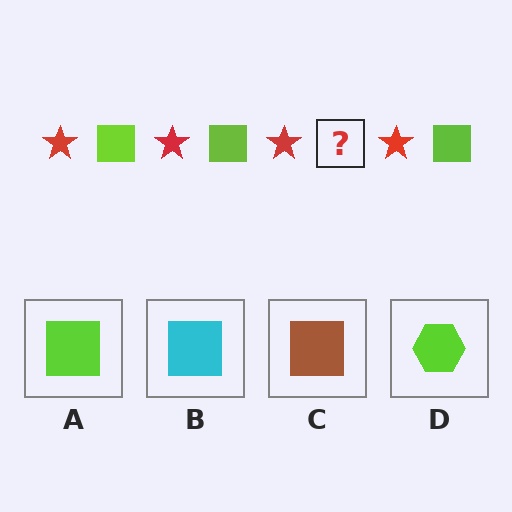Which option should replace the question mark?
Option A.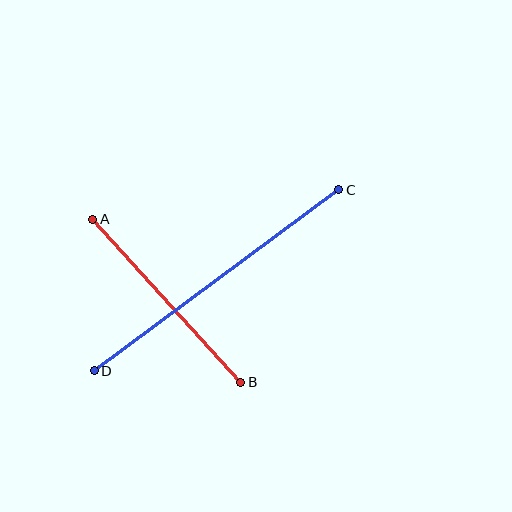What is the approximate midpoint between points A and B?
The midpoint is at approximately (167, 301) pixels.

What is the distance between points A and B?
The distance is approximately 220 pixels.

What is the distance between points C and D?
The distance is approximately 305 pixels.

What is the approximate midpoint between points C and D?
The midpoint is at approximately (217, 280) pixels.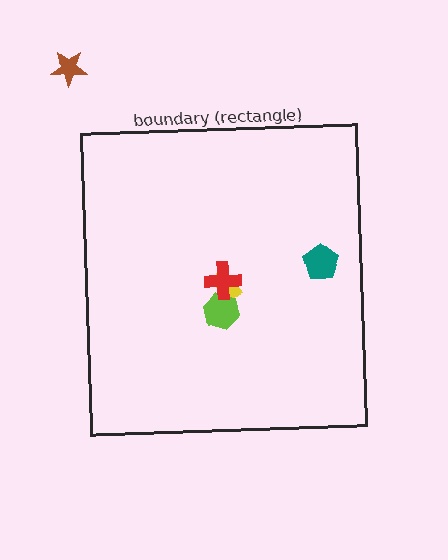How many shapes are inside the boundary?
4 inside, 1 outside.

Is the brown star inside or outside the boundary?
Outside.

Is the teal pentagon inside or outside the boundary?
Inside.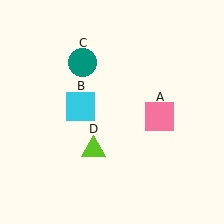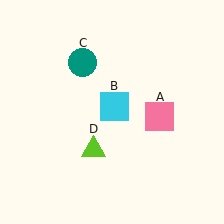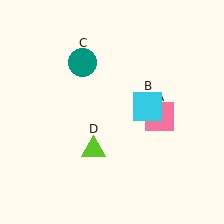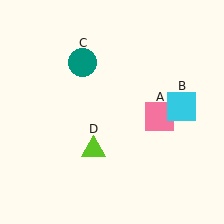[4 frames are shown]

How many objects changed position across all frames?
1 object changed position: cyan square (object B).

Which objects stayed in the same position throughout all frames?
Pink square (object A) and teal circle (object C) and lime triangle (object D) remained stationary.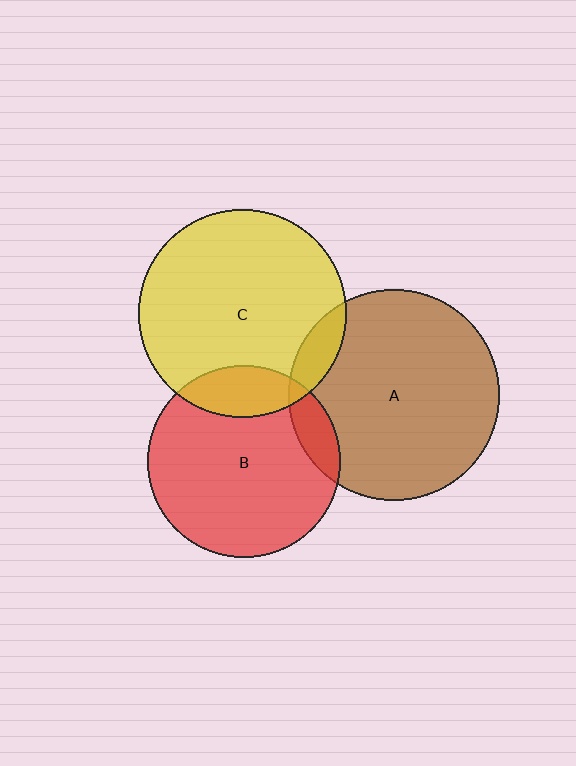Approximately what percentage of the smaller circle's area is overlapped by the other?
Approximately 10%.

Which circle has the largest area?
Circle A (brown).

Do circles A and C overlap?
Yes.